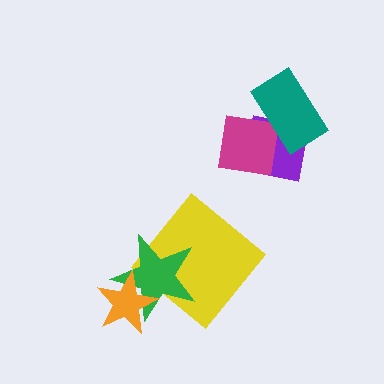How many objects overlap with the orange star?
1 object overlaps with the orange star.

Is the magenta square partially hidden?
Yes, it is partially covered by another shape.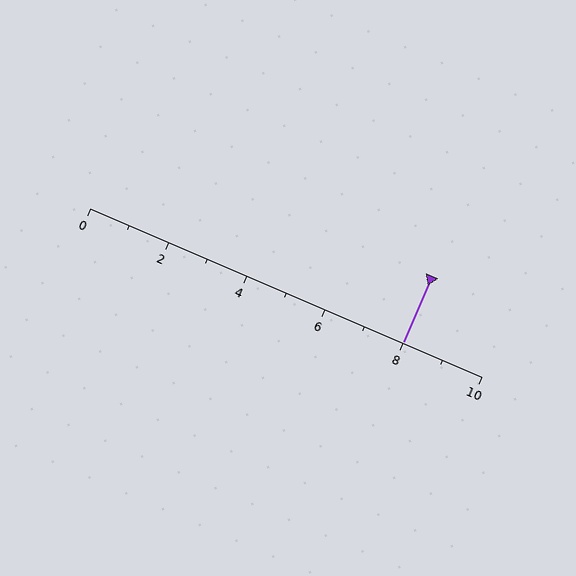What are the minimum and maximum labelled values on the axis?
The axis runs from 0 to 10.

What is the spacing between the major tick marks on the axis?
The major ticks are spaced 2 apart.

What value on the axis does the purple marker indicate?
The marker indicates approximately 8.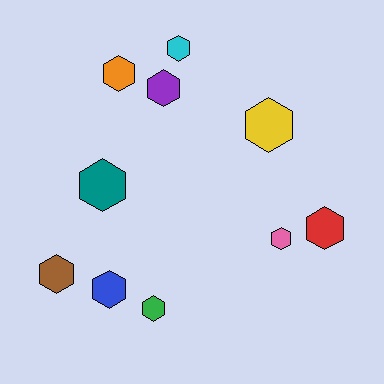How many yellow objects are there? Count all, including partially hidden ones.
There is 1 yellow object.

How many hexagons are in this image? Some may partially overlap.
There are 10 hexagons.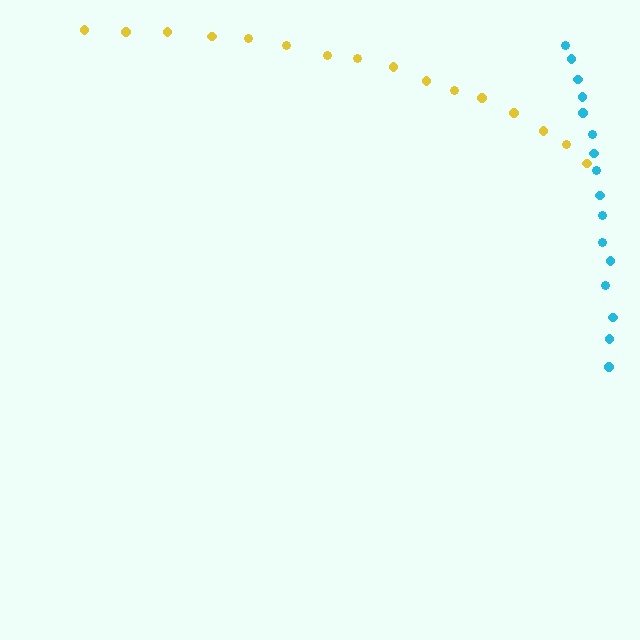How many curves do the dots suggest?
There are 2 distinct paths.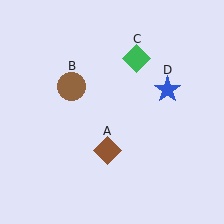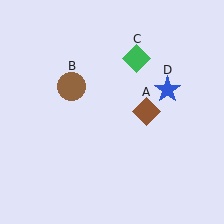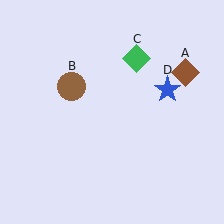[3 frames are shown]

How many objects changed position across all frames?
1 object changed position: brown diamond (object A).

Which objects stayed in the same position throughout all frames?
Brown circle (object B) and green diamond (object C) and blue star (object D) remained stationary.